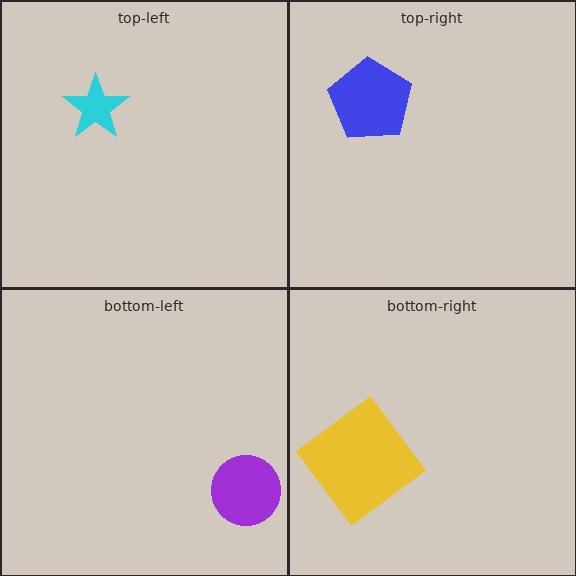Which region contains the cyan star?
The top-left region.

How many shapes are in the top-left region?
1.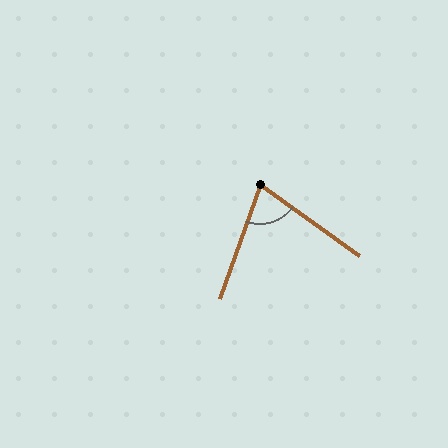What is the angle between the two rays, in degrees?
Approximately 74 degrees.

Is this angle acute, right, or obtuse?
It is acute.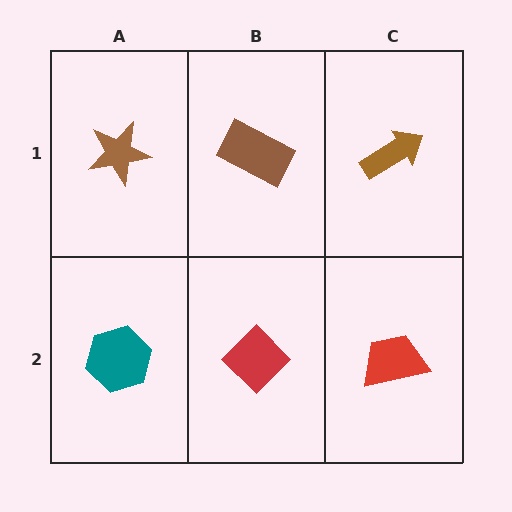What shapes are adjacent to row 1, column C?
A red trapezoid (row 2, column C), a brown rectangle (row 1, column B).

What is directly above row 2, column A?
A brown star.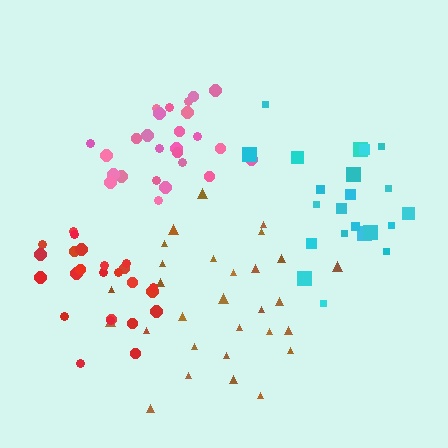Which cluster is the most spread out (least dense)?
Brown.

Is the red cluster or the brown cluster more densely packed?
Red.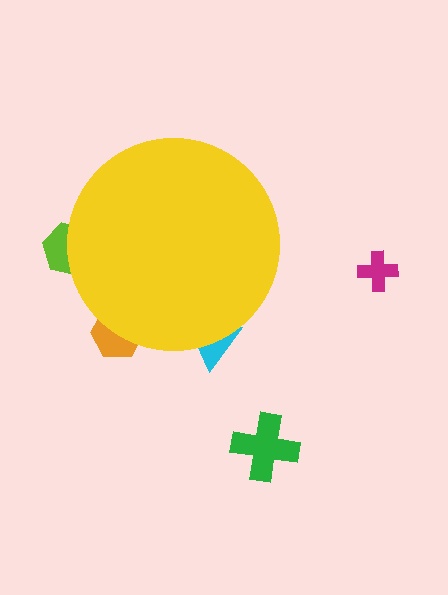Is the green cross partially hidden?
No, the green cross is fully visible.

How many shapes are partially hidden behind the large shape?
3 shapes are partially hidden.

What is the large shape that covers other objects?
A yellow circle.